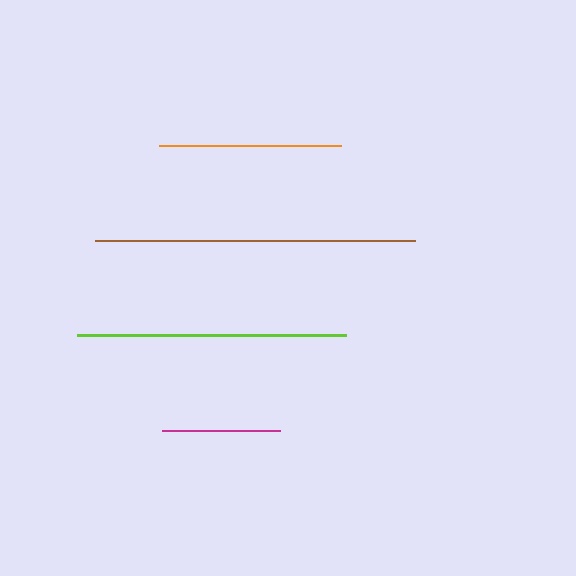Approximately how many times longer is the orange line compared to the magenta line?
The orange line is approximately 1.5 times the length of the magenta line.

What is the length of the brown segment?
The brown segment is approximately 320 pixels long.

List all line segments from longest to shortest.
From longest to shortest: brown, lime, orange, magenta.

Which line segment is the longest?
The brown line is the longest at approximately 320 pixels.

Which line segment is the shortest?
The magenta line is the shortest at approximately 118 pixels.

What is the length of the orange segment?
The orange segment is approximately 182 pixels long.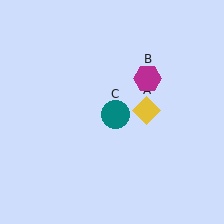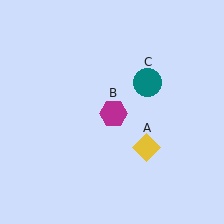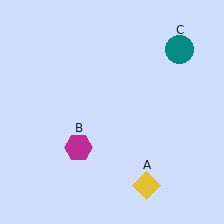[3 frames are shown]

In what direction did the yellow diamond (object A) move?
The yellow diamond (object A) moved down.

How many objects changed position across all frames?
3 objects changed position: yellow diamond (object A), magenta hexagon (object B), teal circle (object C).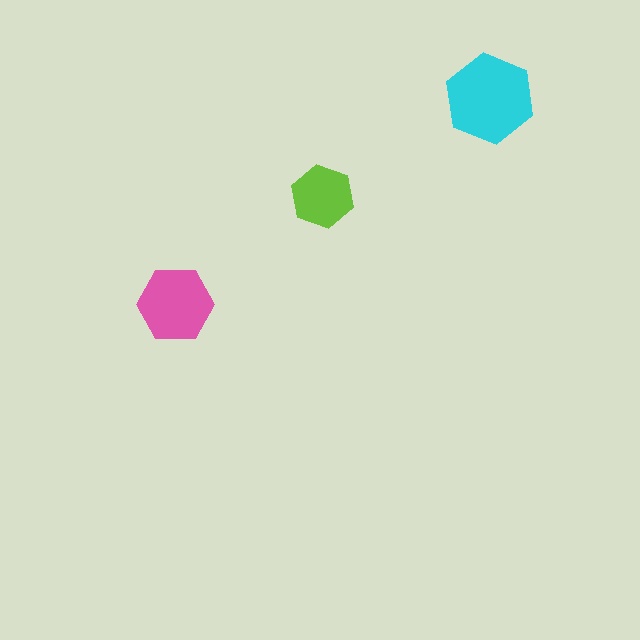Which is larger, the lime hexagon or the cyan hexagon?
The cyan one.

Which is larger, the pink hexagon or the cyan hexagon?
The cyan one.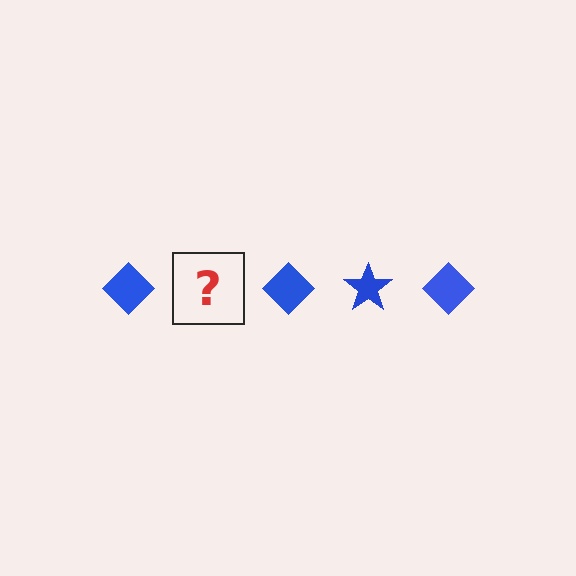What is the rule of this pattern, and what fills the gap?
The rule is that the pattern cycles through diamond, star shapes in blue. The gap should be filled with a blue star.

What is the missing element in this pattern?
The missing element is a blue star.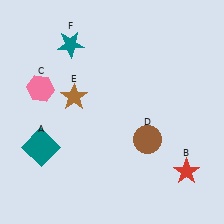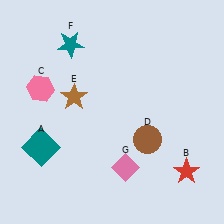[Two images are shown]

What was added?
A pink diamond (G) was added in Image 2.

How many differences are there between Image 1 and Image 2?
There is 1 difference between the two images.